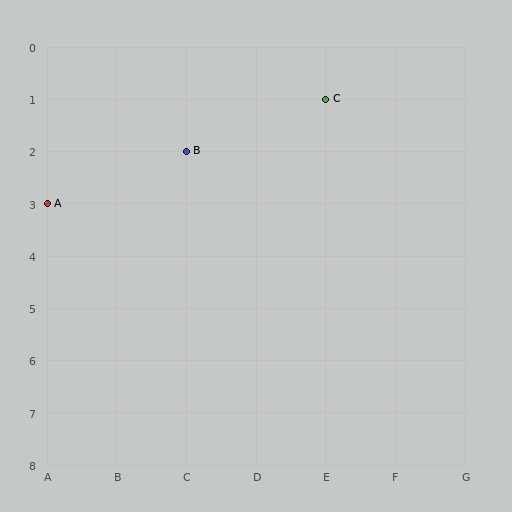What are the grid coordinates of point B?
Point B is at grid coordinates (C, 2).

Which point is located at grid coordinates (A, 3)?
Point A is at (A, 3).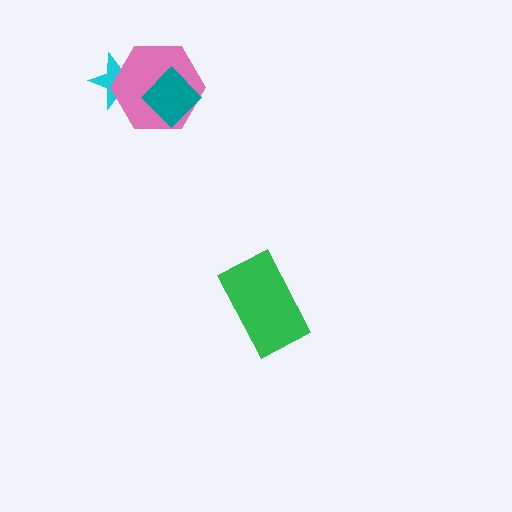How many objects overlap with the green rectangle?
0 objects overlap with the green rectangle.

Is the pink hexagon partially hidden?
Yes, it is partially covered by another shape.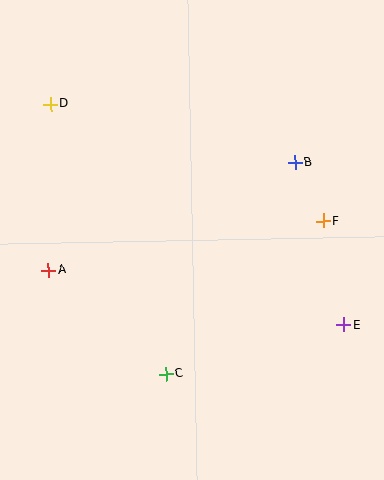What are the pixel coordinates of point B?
Point B is at (295, 162).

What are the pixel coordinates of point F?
Point F is at (323, 221).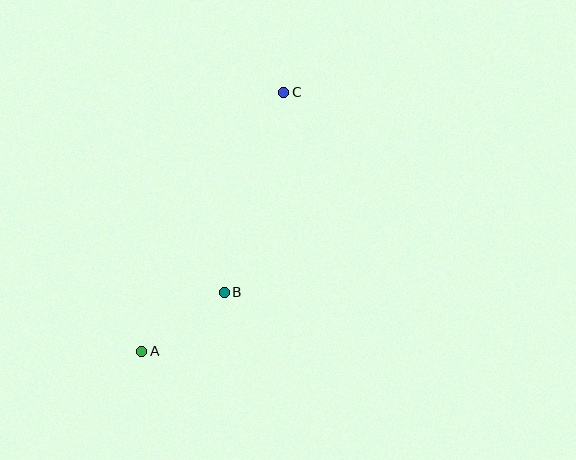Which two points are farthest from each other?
Points A and C are farthest from each other.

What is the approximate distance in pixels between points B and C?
The distance between B and C is approximately 209 pixels.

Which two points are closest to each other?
Points A and B are closest to each other.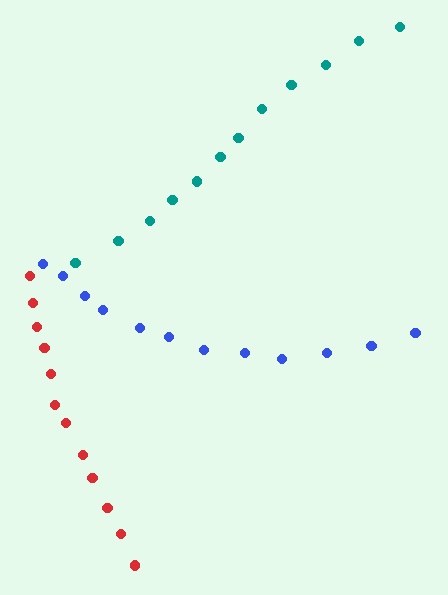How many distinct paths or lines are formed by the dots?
There are 3 distinct paths.